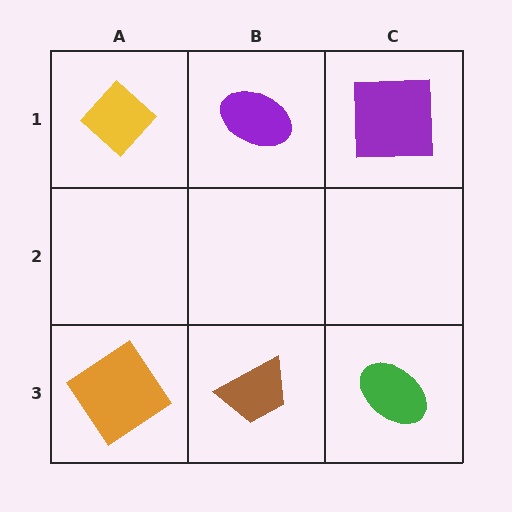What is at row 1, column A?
A yellow diamond.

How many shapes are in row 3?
3 shapes.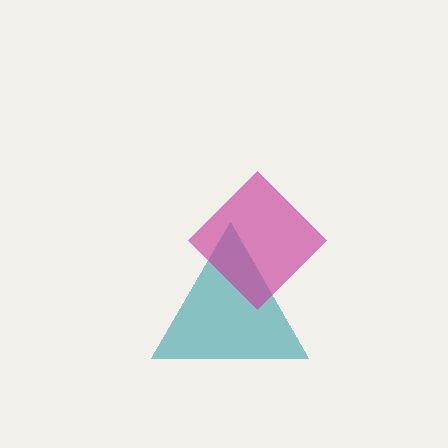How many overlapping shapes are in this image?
There are 2 overlapping shapes in the image.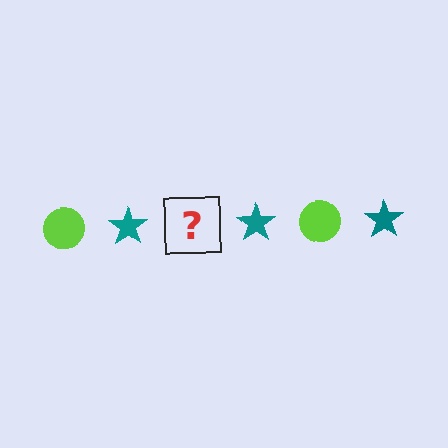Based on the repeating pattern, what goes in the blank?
The blank should be a lime circle.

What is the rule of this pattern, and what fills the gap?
The rule is that the pattern alternates between lime circle and teal star. The gap should be filled with a lime circle.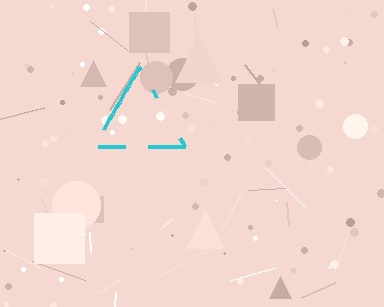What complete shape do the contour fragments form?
The contour fragments form a triangle.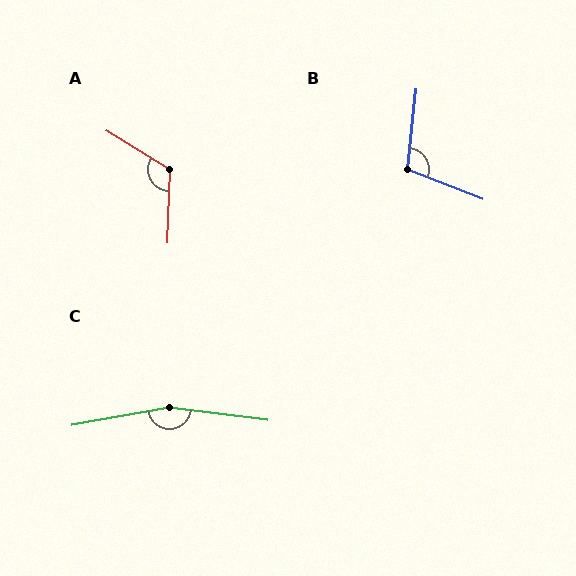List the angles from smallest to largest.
B (106°), A (120°), C (163°).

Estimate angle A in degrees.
Approximately 120 degrees.